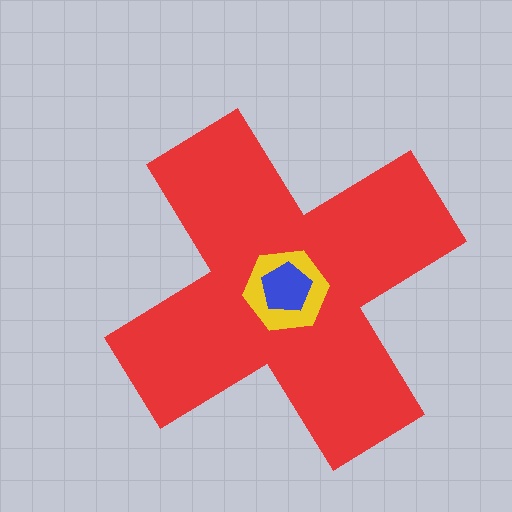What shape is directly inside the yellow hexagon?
The blue pentagon.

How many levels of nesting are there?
3.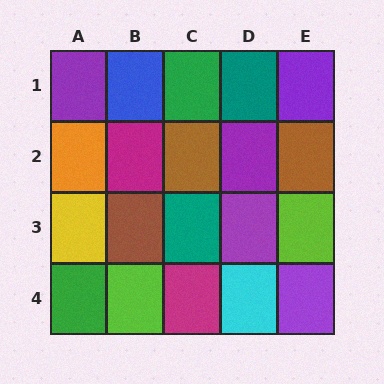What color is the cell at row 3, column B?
Brown.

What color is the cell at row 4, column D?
Cyan.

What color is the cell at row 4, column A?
Green.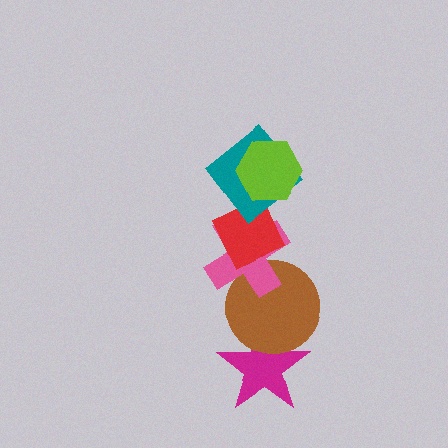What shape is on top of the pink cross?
The red diamond is on top of the pink cross.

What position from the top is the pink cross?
The pink cross is 4th from the top.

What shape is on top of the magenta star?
The brown circle is on top of the magenta star.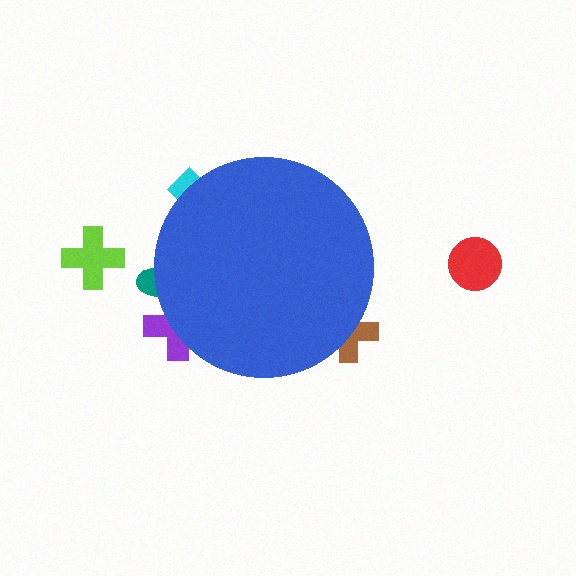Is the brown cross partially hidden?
Yes, the brown cross is partially hidden behind the blue circle.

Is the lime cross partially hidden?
No, the lime cross is fully visible.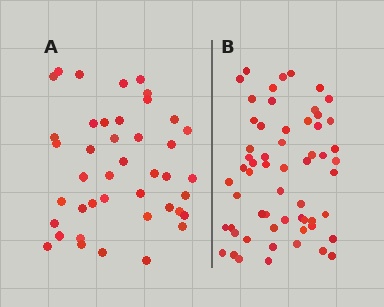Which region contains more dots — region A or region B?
Region B (the right region) has more dots.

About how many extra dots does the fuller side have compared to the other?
Region B has approximately 15 more dots than region A.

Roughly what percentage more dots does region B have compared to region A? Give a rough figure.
About 40% more.